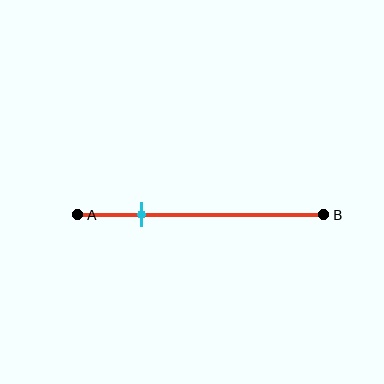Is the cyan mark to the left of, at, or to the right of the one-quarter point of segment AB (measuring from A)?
The cyan mark is approximately at the one-quarter point of segment AB.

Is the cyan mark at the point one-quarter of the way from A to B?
Yes, the mark is approximately at the one-quarter point.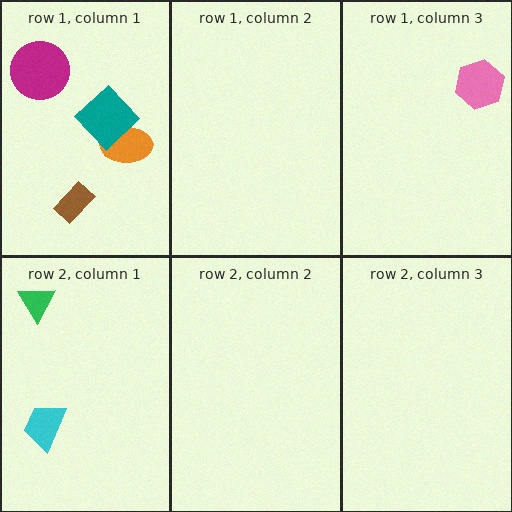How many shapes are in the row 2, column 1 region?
2.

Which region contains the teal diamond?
The row 1, column 1 region.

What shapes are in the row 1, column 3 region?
The pink hexagon.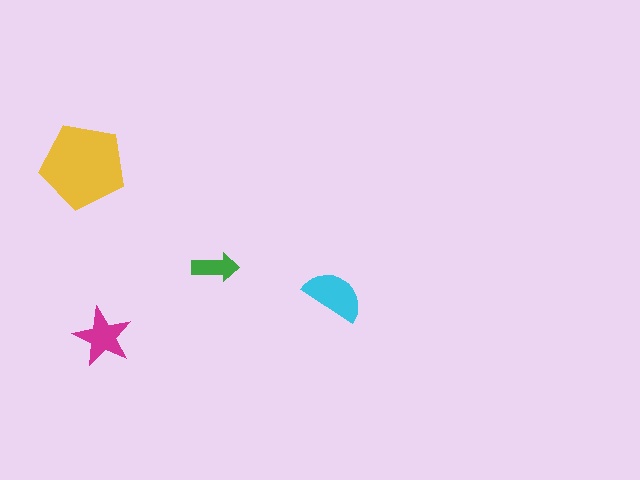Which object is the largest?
The yellow pentagon.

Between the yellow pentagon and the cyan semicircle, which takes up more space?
The yellow pentagon.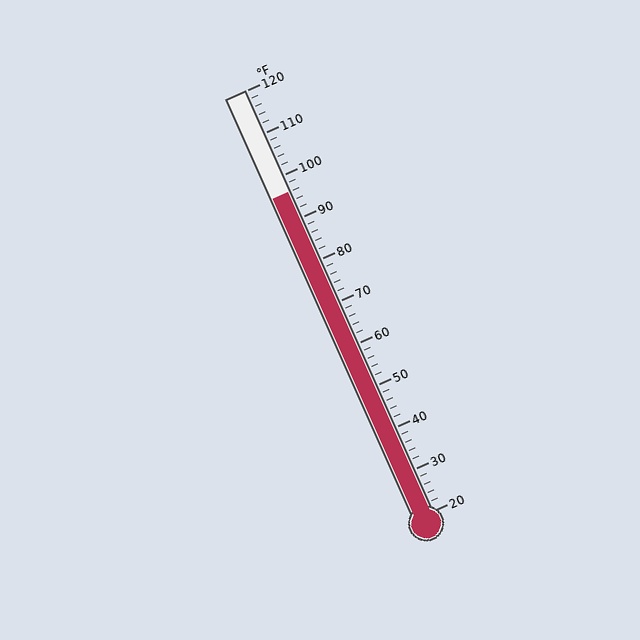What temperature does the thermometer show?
The thermometer shows approximately 96°F.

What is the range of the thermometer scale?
The thermometer scale ranges from 20°F to 120°F.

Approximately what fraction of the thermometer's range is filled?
The thermometer is filled to approximately 75% of its range.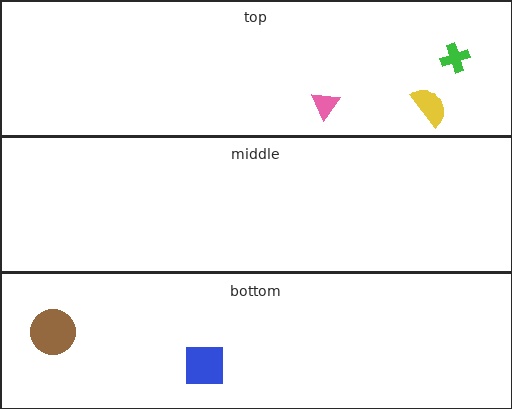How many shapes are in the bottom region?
2.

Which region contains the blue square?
The bottom region.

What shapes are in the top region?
The yellow semicircle, the green cross, the pink triangle.